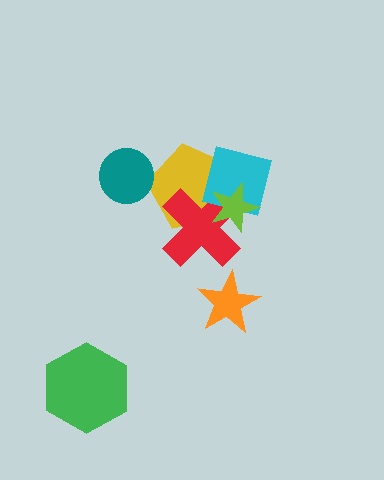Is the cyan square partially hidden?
Yes, it is partially covered by another shape.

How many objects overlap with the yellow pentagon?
3 objects overlap with the yellow pentagon.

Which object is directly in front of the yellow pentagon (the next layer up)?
The red cross is directly in front of the yellow pentagon.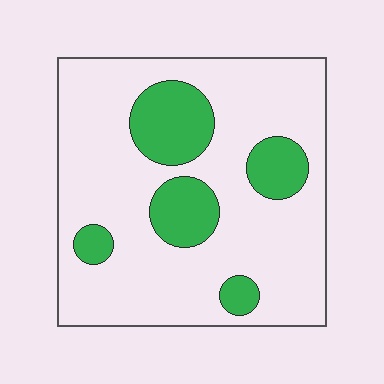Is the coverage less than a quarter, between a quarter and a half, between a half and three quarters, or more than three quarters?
Less than a quarter.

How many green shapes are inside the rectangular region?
5.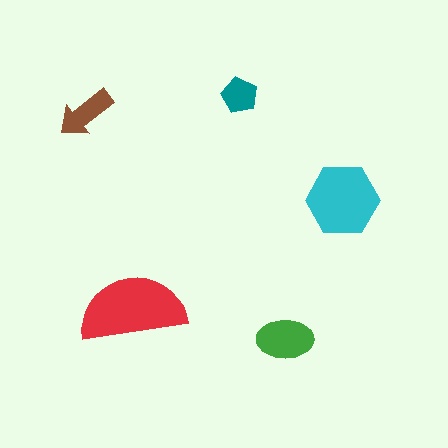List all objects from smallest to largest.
The teal pentagon, the brown arrow, the green ellipse, the cyan hexagon, the red semicircle.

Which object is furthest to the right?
The cyan hexagon is rightmost.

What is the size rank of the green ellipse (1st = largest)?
3rd.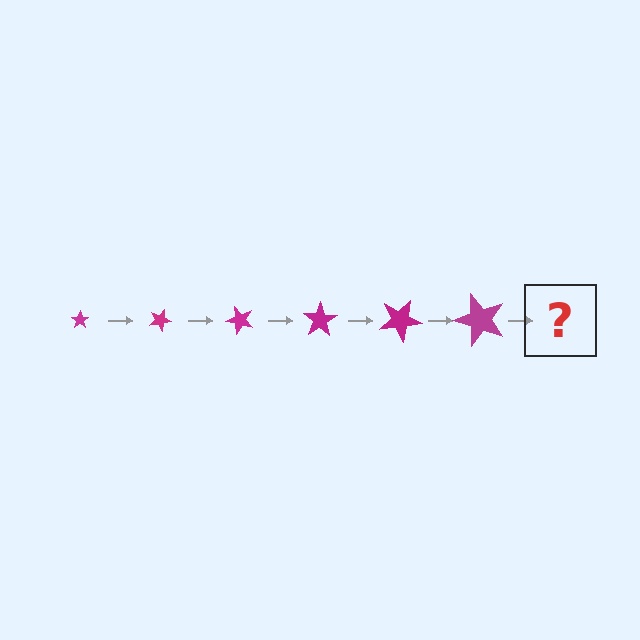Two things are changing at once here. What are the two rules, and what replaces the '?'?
The two rules are that the star grows larger each step and it rotates 25 degrees each step. The '?' should be a star, larger than the previous one and rotated 150 degrees from the start.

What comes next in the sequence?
The next element should be a star, larger than the previous one and rotated 150 degrees from the start.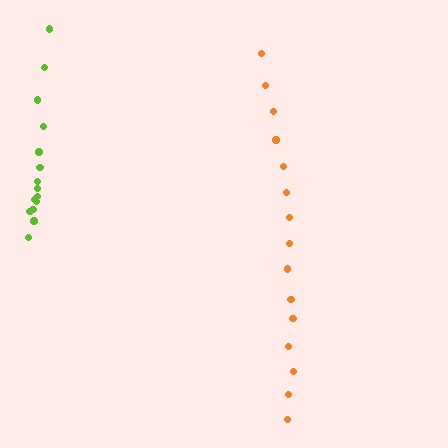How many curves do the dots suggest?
There are 2 distinct paths.